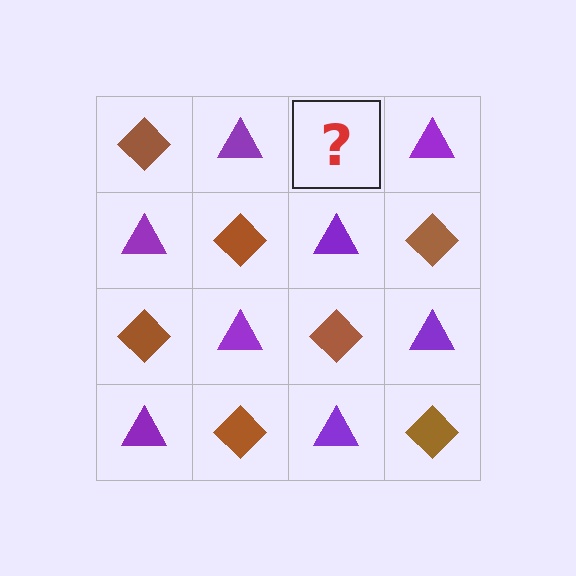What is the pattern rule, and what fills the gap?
The rule is that it alternates brown diamond and purple triangle in a checkerboard pattern. The gap should be filled with a brown diamond.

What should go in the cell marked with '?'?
The missing cell should contain a brown diamond.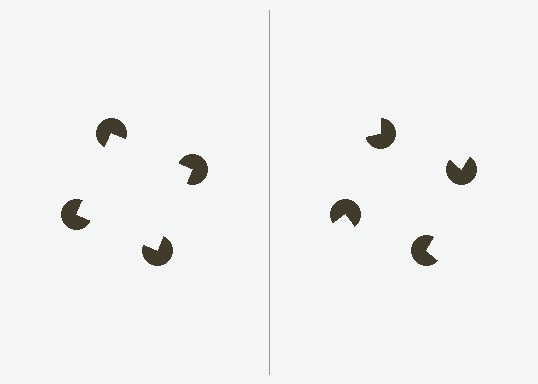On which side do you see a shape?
An illusory square appears on the left side. On the right side the wedge cuts are rotated, so no coherent shape forms.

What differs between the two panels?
The pac-man discs are positioned identically on both sides; only the wedge orientations differ. On the left they align to a square; on the right they are misaligned.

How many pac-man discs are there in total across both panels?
8 — 4 on each side.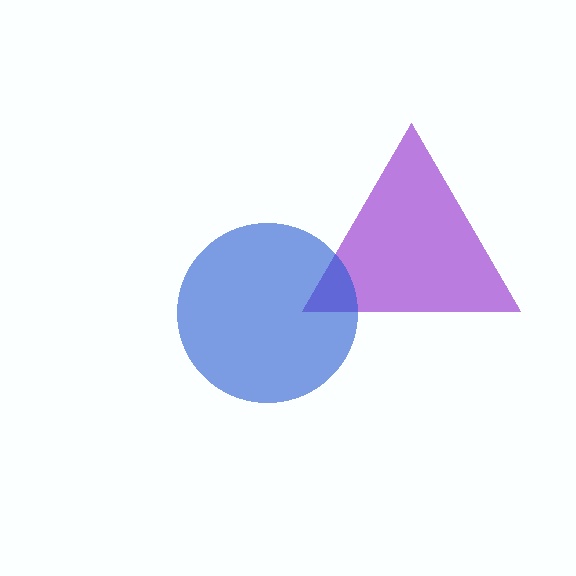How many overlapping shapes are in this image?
There are 2 overlapping shapes in the image.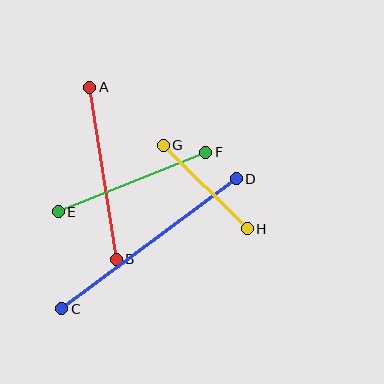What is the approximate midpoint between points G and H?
The midpoint is at approximately (205, 187) pixels.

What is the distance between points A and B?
The distance is approximately 174 pixels.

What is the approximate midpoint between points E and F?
The midpoint is at approximately (132, 182) pixels.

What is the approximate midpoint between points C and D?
The midpoint is at approximately (149, 244) pixels.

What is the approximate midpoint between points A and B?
The midpoint is at approximately (103, 173) pixels.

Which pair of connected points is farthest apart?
Points C and D are farthest apart.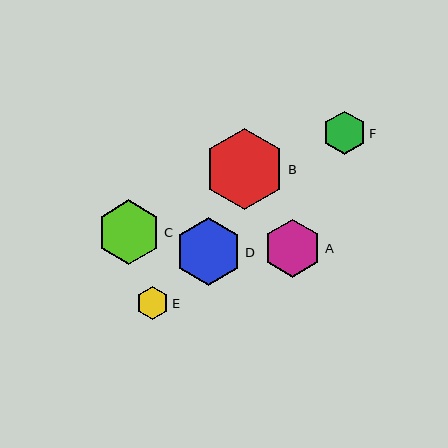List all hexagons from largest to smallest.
From largest to smallest: B, D, C, A, F, E.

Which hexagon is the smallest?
Hexagon E is the smallest with a size of approximately 33 pixels.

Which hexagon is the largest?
Hexagon B is the largest with a size of approximately 81 pixels.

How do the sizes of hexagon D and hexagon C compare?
Hexagon D and hexagon C are approximately the same size.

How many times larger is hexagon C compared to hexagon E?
Hexagon C is approximately 1.9 times the size of hexagon E.